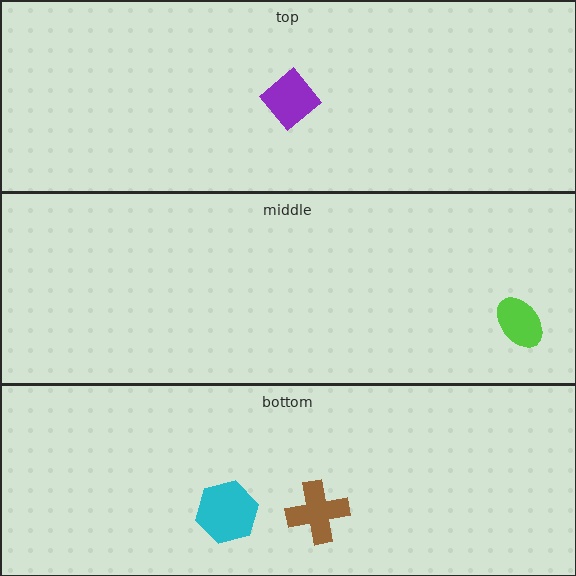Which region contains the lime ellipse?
The middle region.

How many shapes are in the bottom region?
2.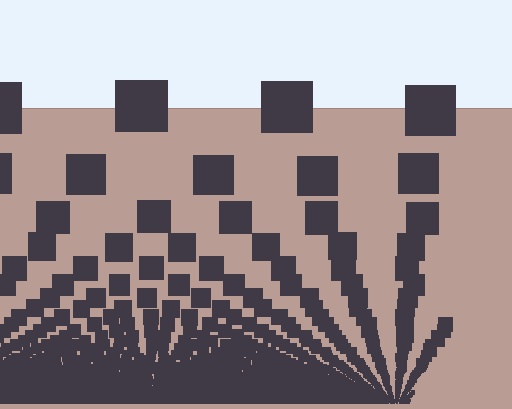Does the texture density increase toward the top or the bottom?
Density increases toward the bottom.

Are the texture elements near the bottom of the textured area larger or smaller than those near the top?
Smaller. The gradient is inverted — elements near the bottom are smaller and denser.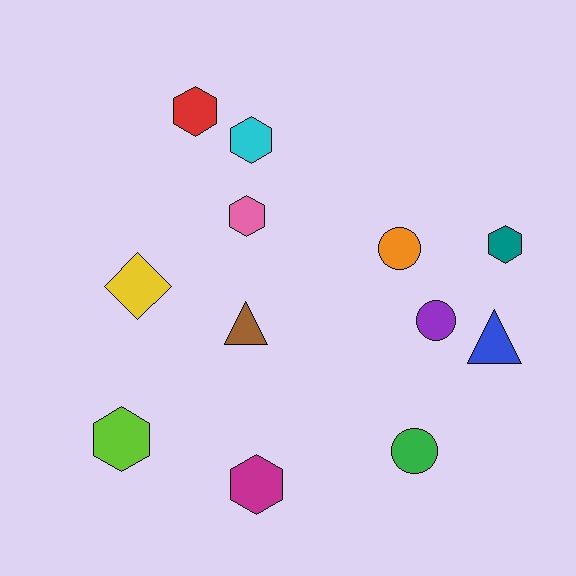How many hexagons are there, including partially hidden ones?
There are 6 hexagons.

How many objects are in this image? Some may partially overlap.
There are 12 objects.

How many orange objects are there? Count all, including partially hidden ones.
There is 1 orange object.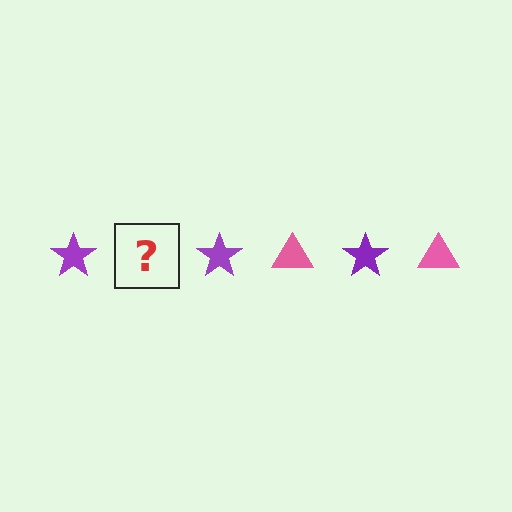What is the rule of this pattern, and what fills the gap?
The rule is that the pattern alternates between purple star and pink triangle. The gap should be filled with a pink triangle.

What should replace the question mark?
The question mark should be replaced with a pink triangle.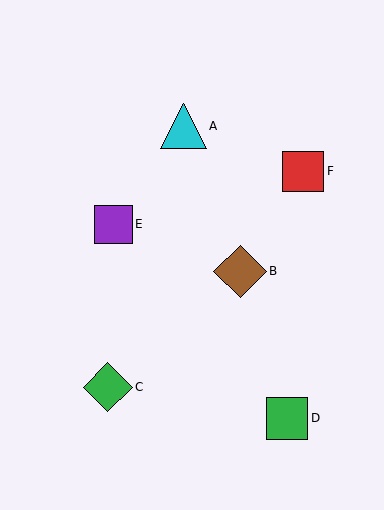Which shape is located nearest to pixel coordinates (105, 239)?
The purple square (labeled E) at (113, 224) is nearest to that location.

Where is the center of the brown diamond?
The center of the brown diamond is at (240, 271).